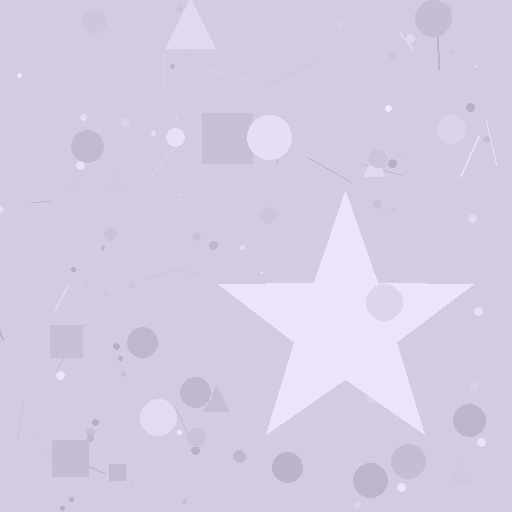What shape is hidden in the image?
A star is hidden in the image.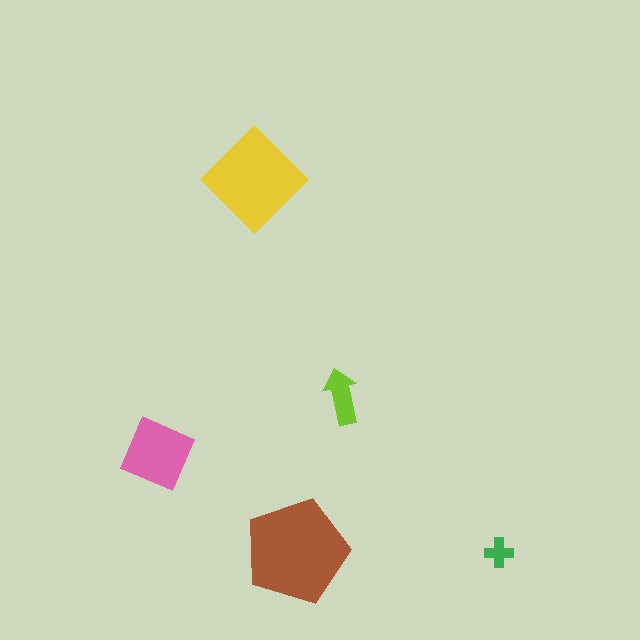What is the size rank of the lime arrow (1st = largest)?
4th.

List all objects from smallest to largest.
The green cross, the lime arrow, the pink square, the yellow diamond, the brown pentagon.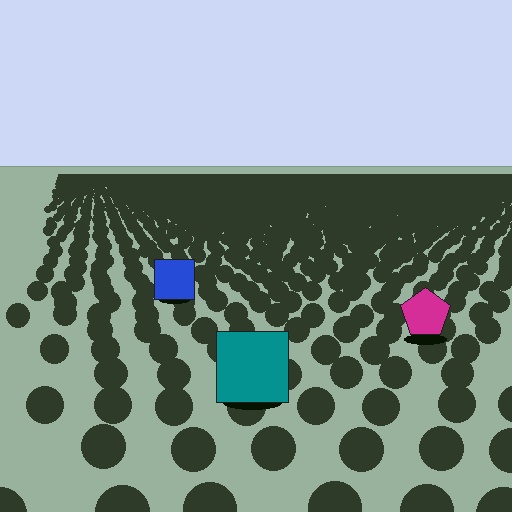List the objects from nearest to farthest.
From nearest to farthest: the teal square, the magenta pentagon, the blue square.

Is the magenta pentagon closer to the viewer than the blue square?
Yes. The magenta pentagon is closer — you can tell from the texture gradient: the ground texture is coarser near it.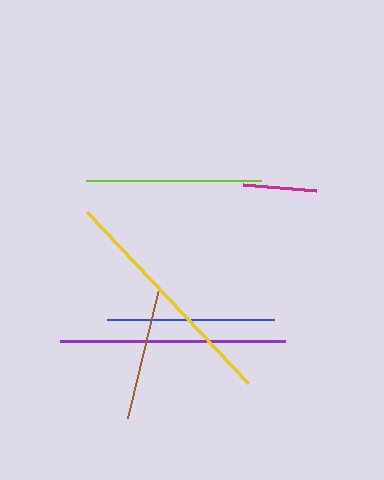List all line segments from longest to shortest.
From longest to shortest: yellow, purple, lime, blue, brown, magenta.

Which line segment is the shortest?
The magenta line is the shortest at approximately 73 pixels.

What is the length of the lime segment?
The lime segment is approximately 175 pixels long.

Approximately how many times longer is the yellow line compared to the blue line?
The yellow line is approximately 1.4 times the length of the blue line.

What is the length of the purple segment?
The purple segment is approximately 225 pixels long.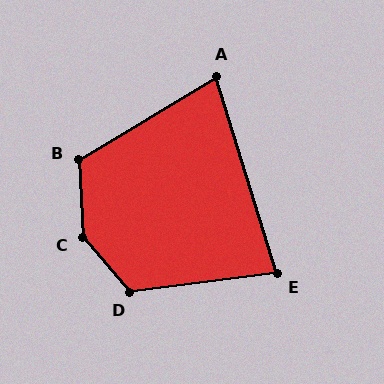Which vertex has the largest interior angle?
C, at approximately 143 degrees.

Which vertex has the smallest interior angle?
A, at approximately 76 degrees.